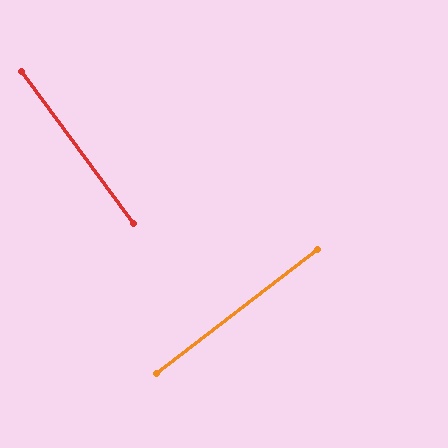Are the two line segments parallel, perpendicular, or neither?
Perpendicular — they meet at approximately 89°.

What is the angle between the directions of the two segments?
Approximately 89 degrees.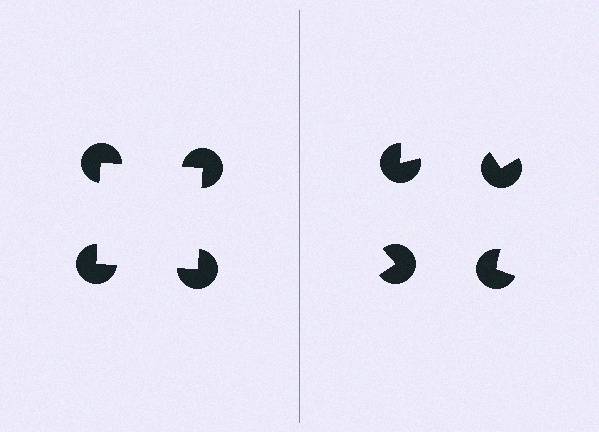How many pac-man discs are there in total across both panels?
8 — 4 on each side.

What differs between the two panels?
The pac-man discs are positioned identically on both sides; only the wedge orientations differ. On the left they align to a square; on the right they are misaligned.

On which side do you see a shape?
An illusory square appears on the left side. On the right side the wedge cuts are rotated, so no coherent shape forms.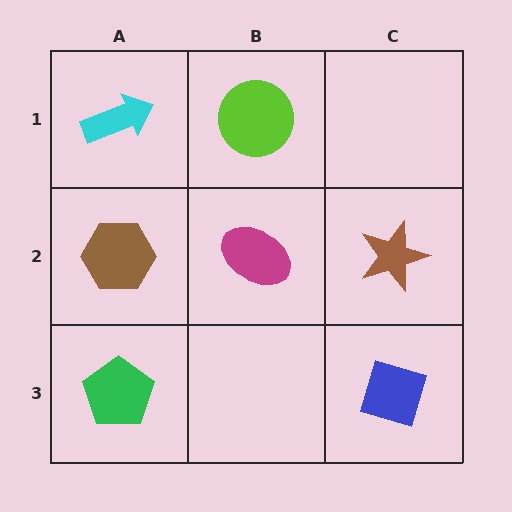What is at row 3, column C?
A blue diamond.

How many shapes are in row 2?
3 shapes.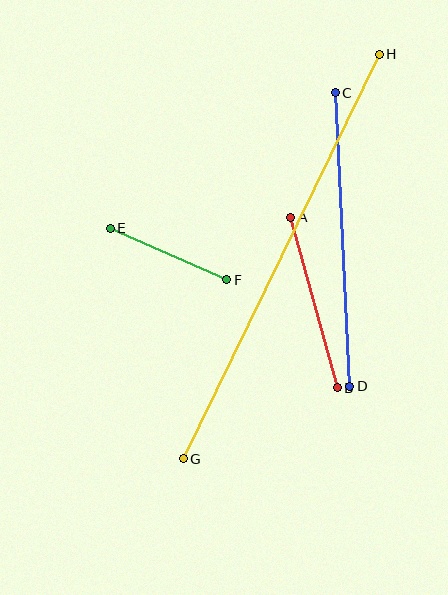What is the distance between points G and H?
The distance is approximately 449 pixels.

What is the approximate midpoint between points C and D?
The midpoint is at approximately (342, 240) pixels.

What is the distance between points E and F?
The distance is approximately 127 pixels.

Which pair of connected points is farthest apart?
Points G and H are farthest apart.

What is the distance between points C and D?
The distance is approximately 294 pixels.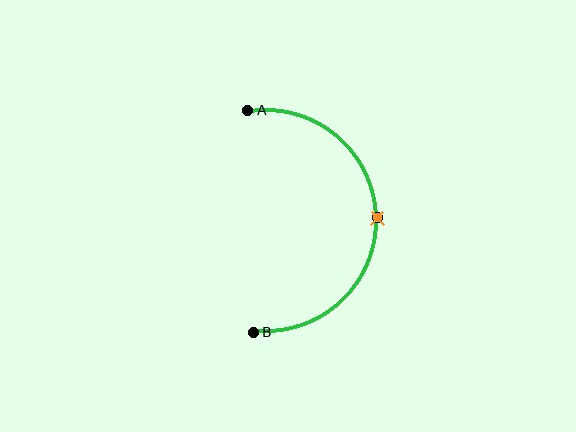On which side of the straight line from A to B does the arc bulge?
The arc bulges to the right of the straight line connecting A and B.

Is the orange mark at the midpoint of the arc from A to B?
Yes. The orange mark lies on the arc at equal arc-length from both A and B — it is the arc midpoint.